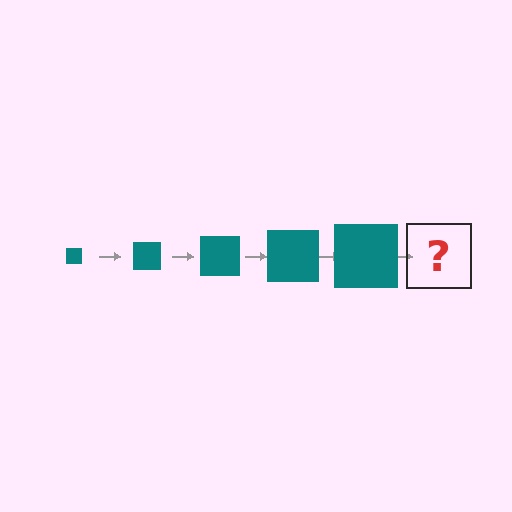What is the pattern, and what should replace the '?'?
The pattern is that the square gets progressively larger each step. The '?' should be a teal square, larger than the previous one.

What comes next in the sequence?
The next element should be a teal square, larger than the previous one.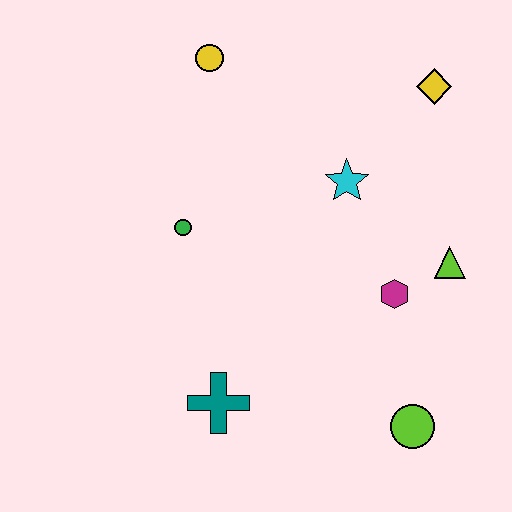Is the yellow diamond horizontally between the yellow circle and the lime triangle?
Yes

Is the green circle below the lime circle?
No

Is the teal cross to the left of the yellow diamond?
Yes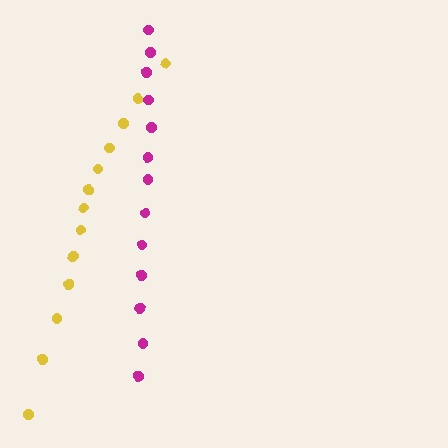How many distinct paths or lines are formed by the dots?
There are 2 distinct paths.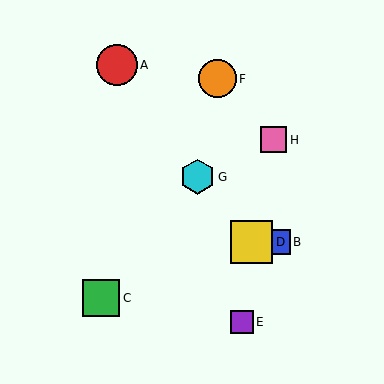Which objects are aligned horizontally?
Objects B, D are aligned horizontally.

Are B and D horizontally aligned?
Yes, both are at y≈242.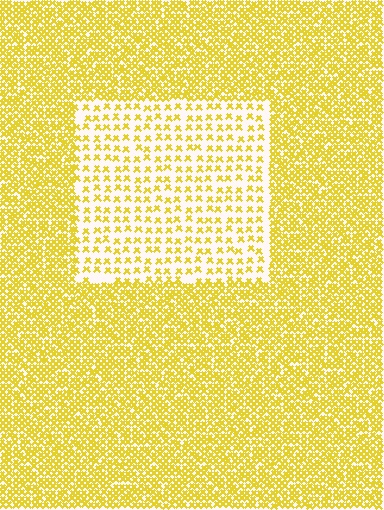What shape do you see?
I see a rectangle.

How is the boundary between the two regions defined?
The boundary is defined by a change in element density (approximately 2.6x ratio). All elements are the same color, size, and shape.